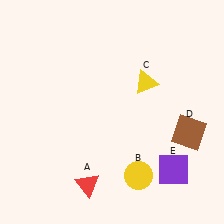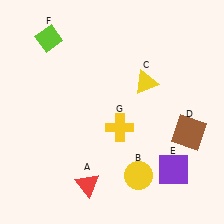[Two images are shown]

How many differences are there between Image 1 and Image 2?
There are 2 differences between the two images.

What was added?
A lime diamond (F), a yellow cross (G) were added in Image 2.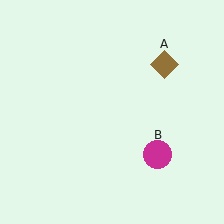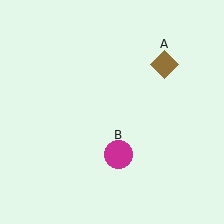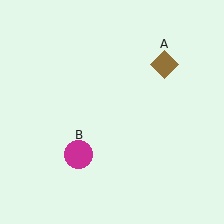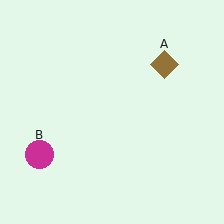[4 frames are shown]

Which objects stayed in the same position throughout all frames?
Brown diamond (object A) remained stationary.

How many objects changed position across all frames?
1 object changed position: magenta circle (object B).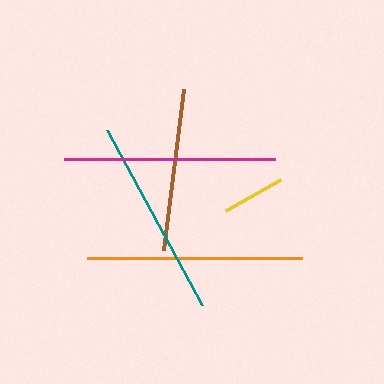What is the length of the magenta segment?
The magenta segment is approximately 211 pixels long.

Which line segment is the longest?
The orange line is the longest at approximately 215 pixels.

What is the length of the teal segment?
The teal segment is approximately 199 pixels long.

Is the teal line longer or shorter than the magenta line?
The magenta line is longer than the teal line.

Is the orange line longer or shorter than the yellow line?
The orange line is longer than the yellow line.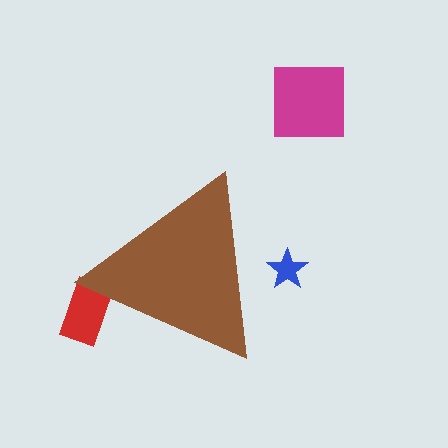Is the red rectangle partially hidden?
Yes, the red rectangle is partially hidden behind the brown triangle.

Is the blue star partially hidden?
Yes, the blue star is partially hidden behind the brown triangle.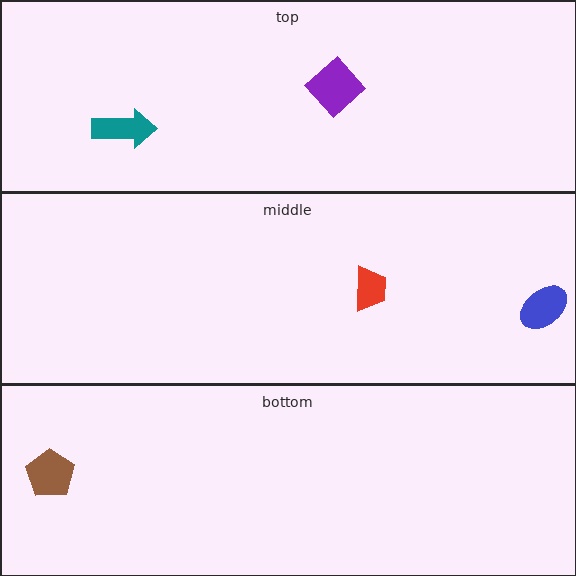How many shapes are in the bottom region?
1.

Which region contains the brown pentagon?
The bottom region.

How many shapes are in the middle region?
2.